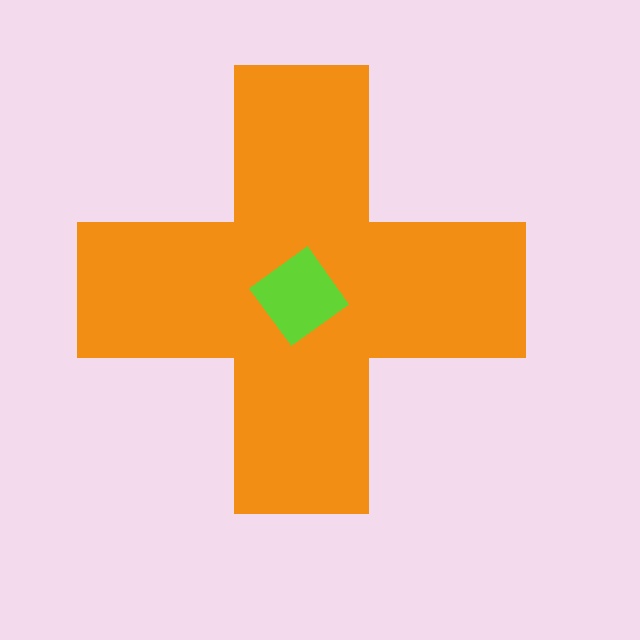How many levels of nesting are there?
2.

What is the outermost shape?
The orange cross.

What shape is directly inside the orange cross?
The lime diamond.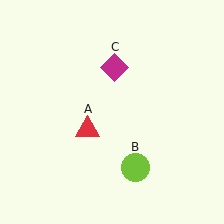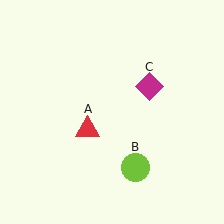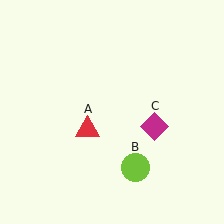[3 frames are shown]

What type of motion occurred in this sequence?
The magenta diamond (object C) rotated clockwise around the center of the scene.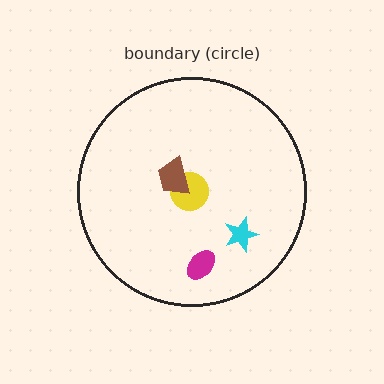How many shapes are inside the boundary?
4 inside, 0 outside.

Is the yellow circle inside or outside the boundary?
Inside.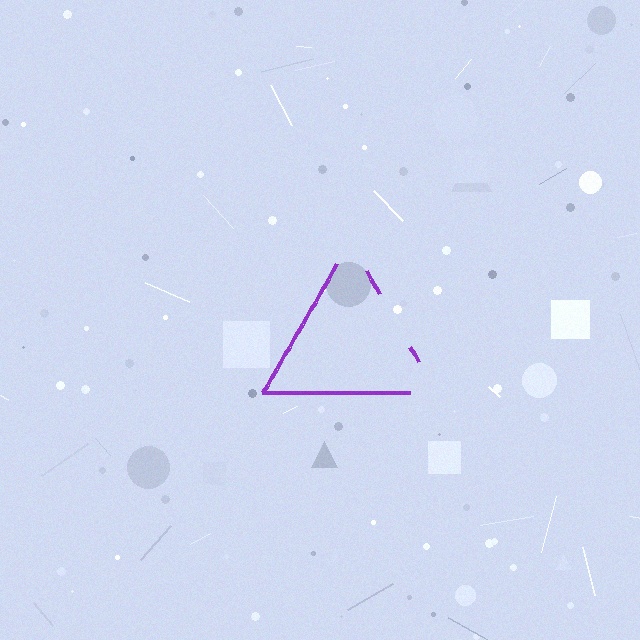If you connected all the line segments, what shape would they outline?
They would outline a triangle.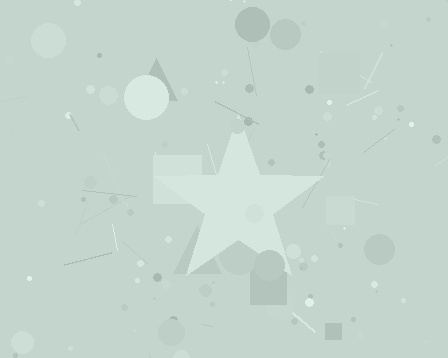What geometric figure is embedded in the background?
A star is embedded in the background.